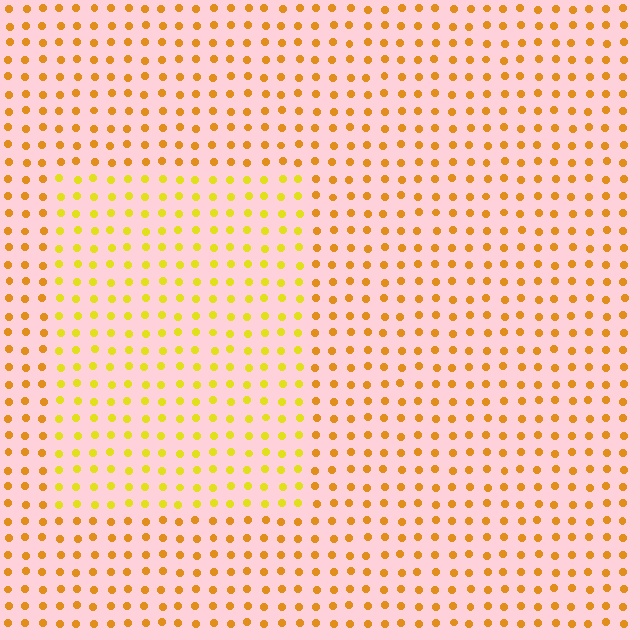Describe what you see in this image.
The image is filled with small orange elements in a uniform arrangement. A rectangle-shaped region is visible where the elements are tinted to a slightly different hue, forming a subtle color boundary.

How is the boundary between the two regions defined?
The boundary is defined purely by a slight shift in hue (about 25 degrees). Spacing, size, and orientation are identical on both sides.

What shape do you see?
I see a rectangle.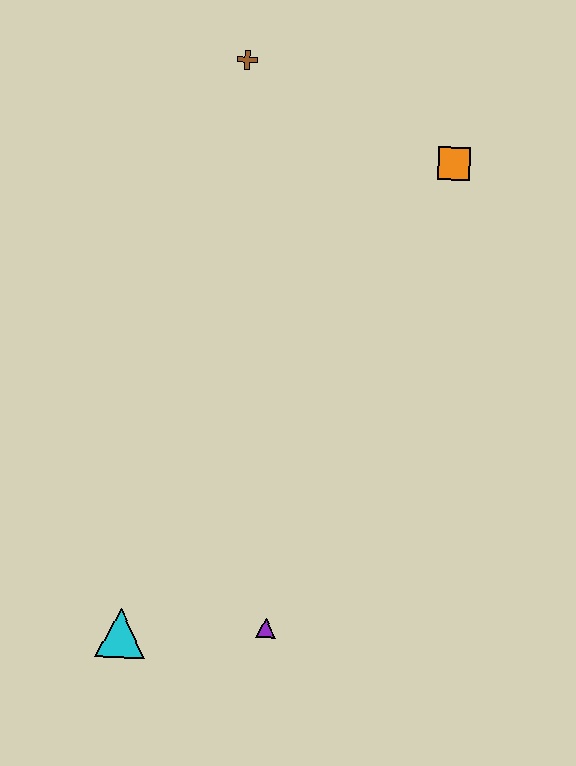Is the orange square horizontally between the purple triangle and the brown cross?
No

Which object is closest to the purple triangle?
The cyan triangle is closest to the purple triangle.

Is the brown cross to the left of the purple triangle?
Yes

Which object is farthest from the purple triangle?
The brown cross is farthest from the purple triangle.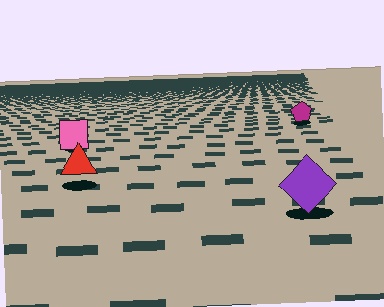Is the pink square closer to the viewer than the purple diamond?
No. The purple diamond is closer — you can tell from the texture gradient: the ground texture is coarser near it.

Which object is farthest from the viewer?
The magenta pentagon is farthest from the viewer. It appears smaller and the ground texture around it is denser.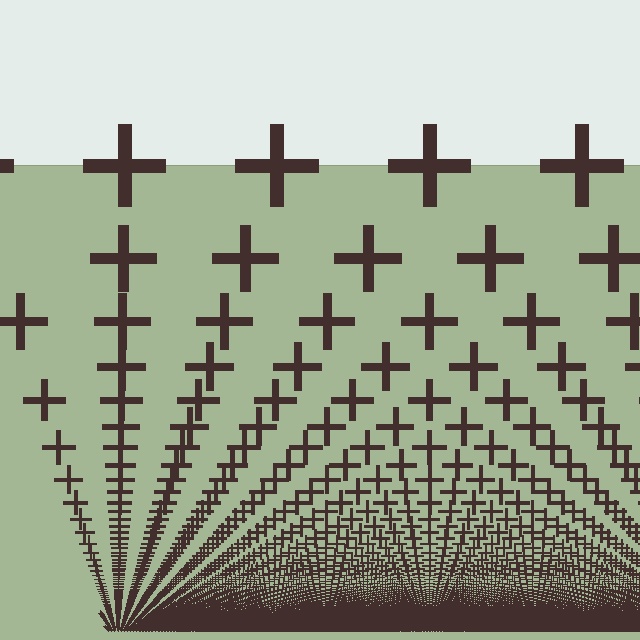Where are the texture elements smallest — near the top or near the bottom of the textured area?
Near the bottom.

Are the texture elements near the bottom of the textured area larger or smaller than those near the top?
Smaller. The gradient is inverted — elements near the bottom are smaller and denser.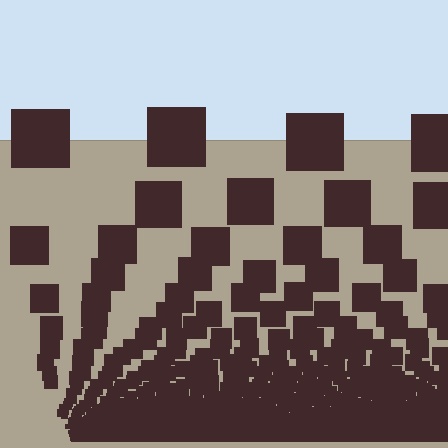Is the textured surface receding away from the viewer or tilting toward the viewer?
The surface appears to tilt toward the viewer. Texture elements get larger and sparser toward the top.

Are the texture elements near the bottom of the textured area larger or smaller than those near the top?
Smaller. The gradient is inverted — elements near the bottom are smaller and denser.